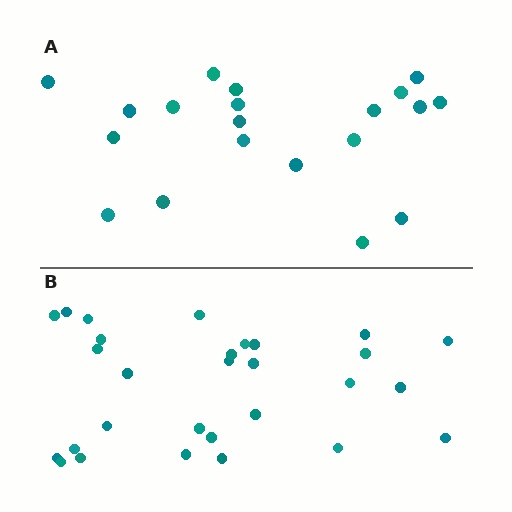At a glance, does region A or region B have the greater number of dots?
Region B (the bottom region) has more dots.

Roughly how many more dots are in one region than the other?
Region B has roughly 8 or so more dots than region A.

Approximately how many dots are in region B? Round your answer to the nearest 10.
About 30 dots. (The exact count is 29, which rounds to 30.)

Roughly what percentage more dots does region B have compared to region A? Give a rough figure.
About 45% more.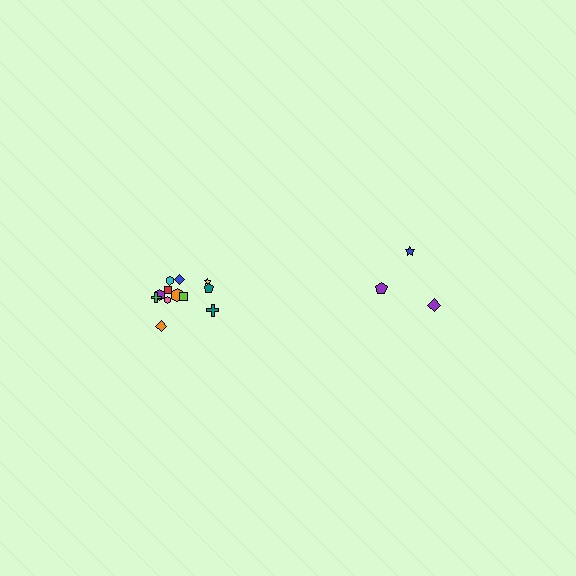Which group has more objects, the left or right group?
The left group.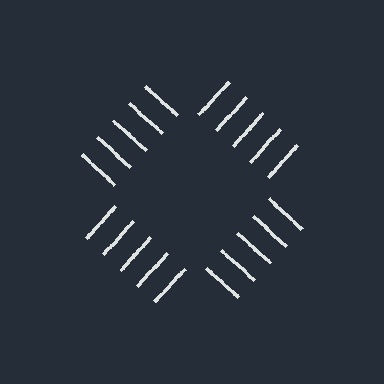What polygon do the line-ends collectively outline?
An illusory square — the line segments terminate on its edges but no continuous stroke is drawn.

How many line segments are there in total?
20 — 5 along each of the 4 edges.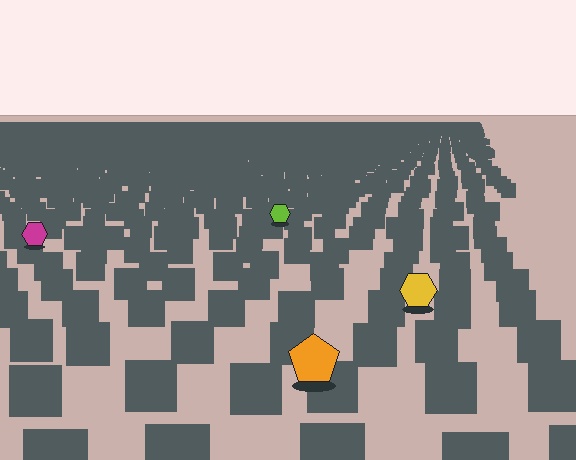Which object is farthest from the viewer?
The lime hexagon is farthest from the viewer. It appears smaller and the ground texture around it is denser.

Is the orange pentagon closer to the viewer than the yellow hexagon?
Yes. The orange pentagon is closer — you can tell from the texture gradient: the ground texture is coarser near it.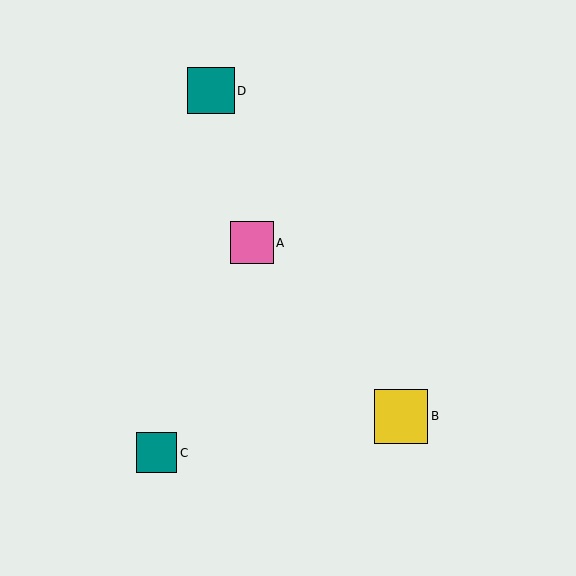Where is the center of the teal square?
The center of the teal square is at (211, 91).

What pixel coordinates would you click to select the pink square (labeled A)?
Click at (252, 243) to select the pink square A.